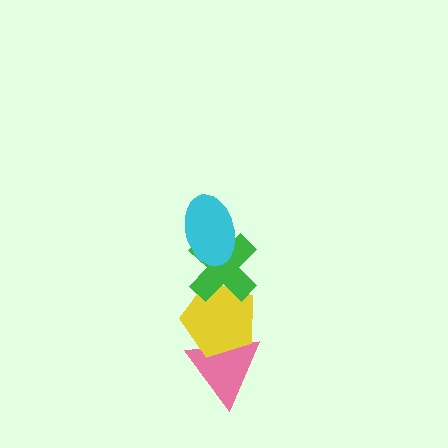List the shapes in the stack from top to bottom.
From top to bottom: the cyan ellipse, the green cross, the yellow pentagon, the pink triangle.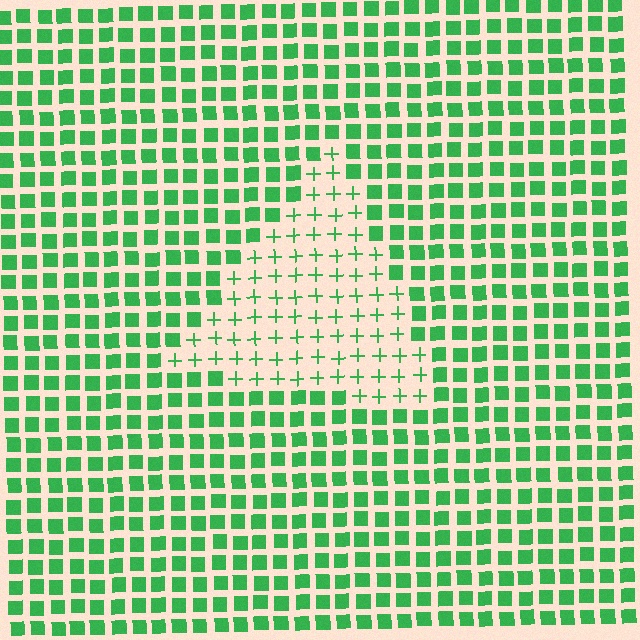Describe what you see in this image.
The image is filled with small green elements arranged in a uniform grid. A triangle-shaped region contains plus signs, while the surrounding area contains squares. The boundary is defined purely by the change in element shape.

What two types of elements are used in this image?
The image uses plus signs inside the triangle region and squares outside it.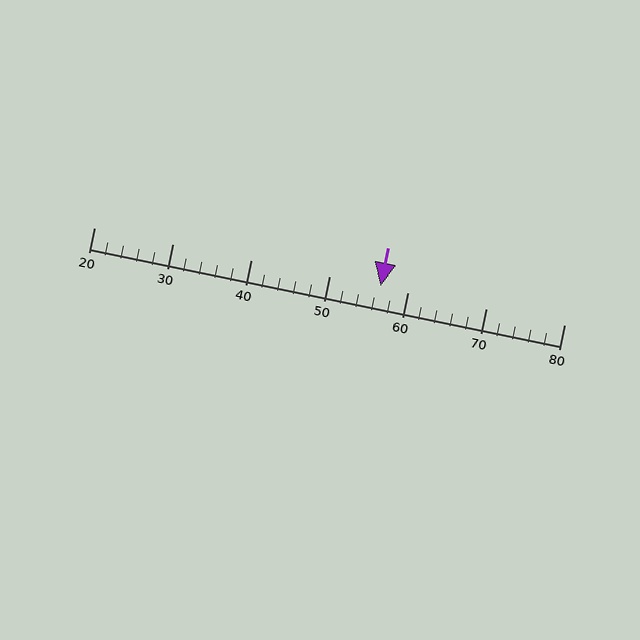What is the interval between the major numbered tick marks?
The major tick marks are spaced 10 units apart.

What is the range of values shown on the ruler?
The ruler shows values from 20 to 80.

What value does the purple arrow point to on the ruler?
The purple arrow points to approximately 56.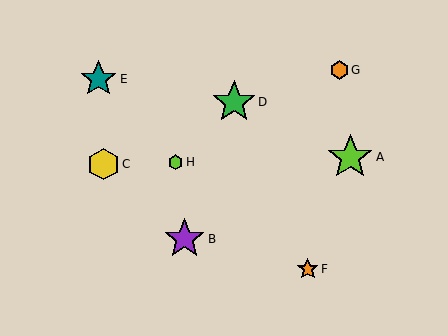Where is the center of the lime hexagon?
The center of the lime hexagon is at (176, 162).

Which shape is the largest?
The lime star (labeled A) is the largest.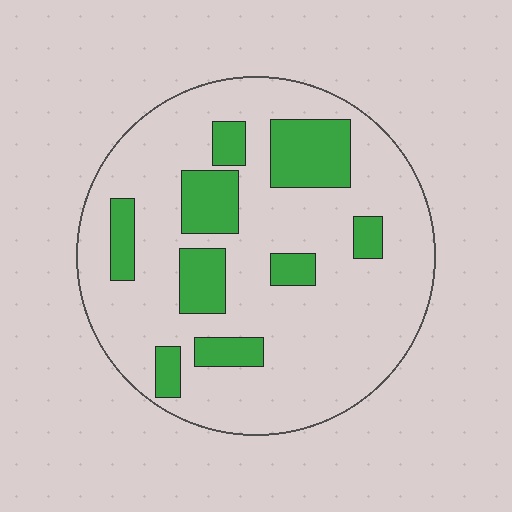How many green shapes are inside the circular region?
9.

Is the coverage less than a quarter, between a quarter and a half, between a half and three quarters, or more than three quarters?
Less than a quarter.